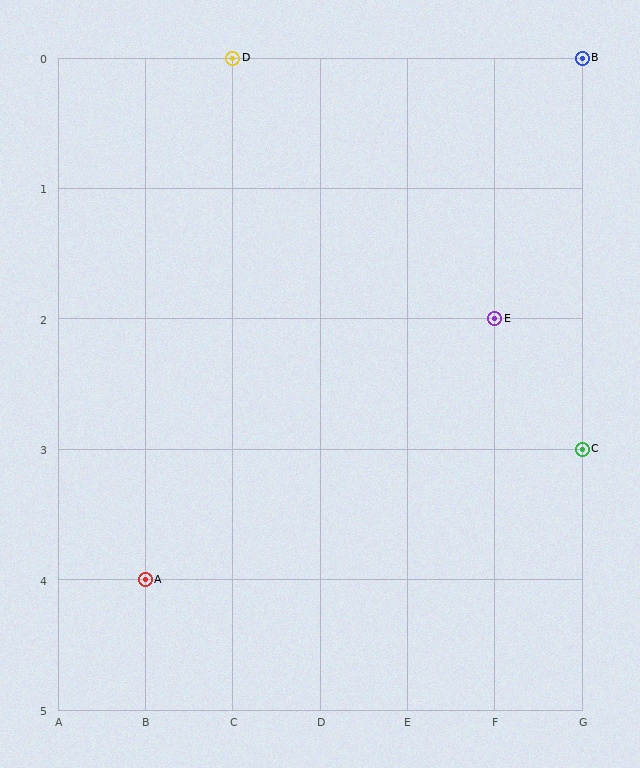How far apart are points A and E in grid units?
Points A and E are 4 columns and 2 rows apart (about 4.5 grid units diagonally).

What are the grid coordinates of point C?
Point C is at grid coordinates (G, 3).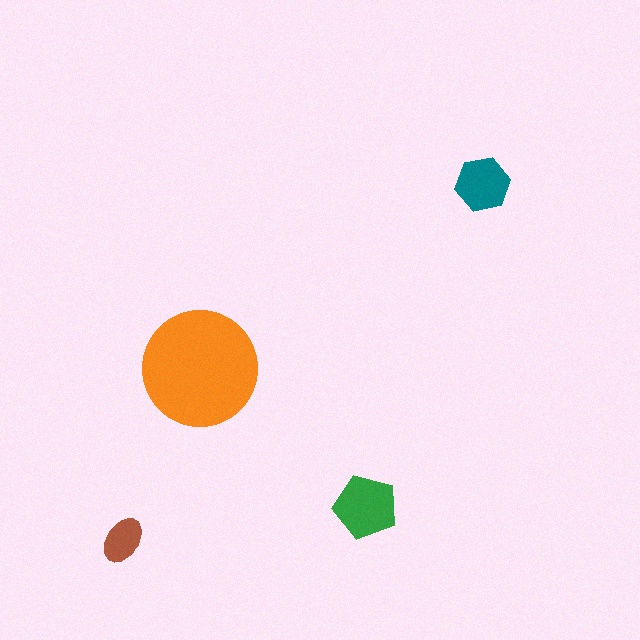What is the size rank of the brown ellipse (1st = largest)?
4th.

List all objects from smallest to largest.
The brown ellipse, the teal hexagon, the green pentagon, the orange circle.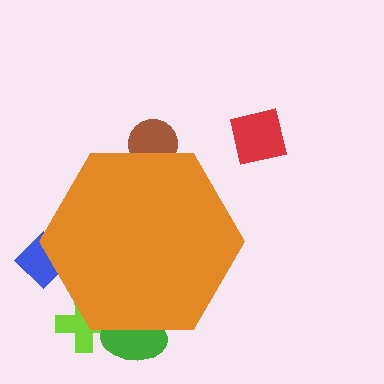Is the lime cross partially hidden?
Yes, the lime cross is partially hidden behind the orange hexagon.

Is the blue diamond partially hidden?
Yes, the blue diamond is partially hidden behind the orange hexagon.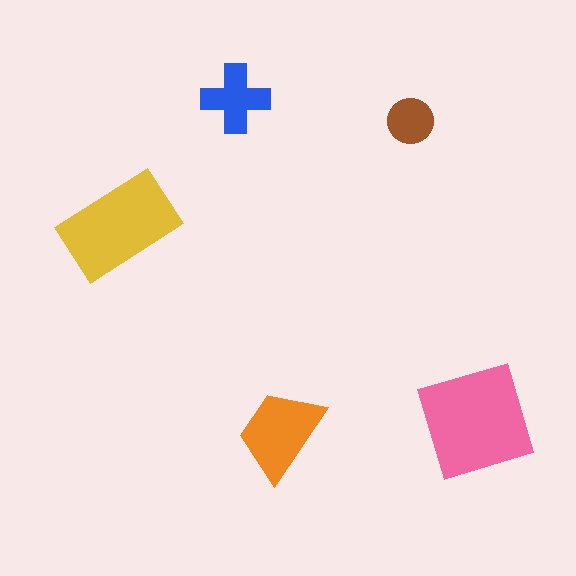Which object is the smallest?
The brown circle.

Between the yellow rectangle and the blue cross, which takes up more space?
The yellow rectangle.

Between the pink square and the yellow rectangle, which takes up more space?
The pink square.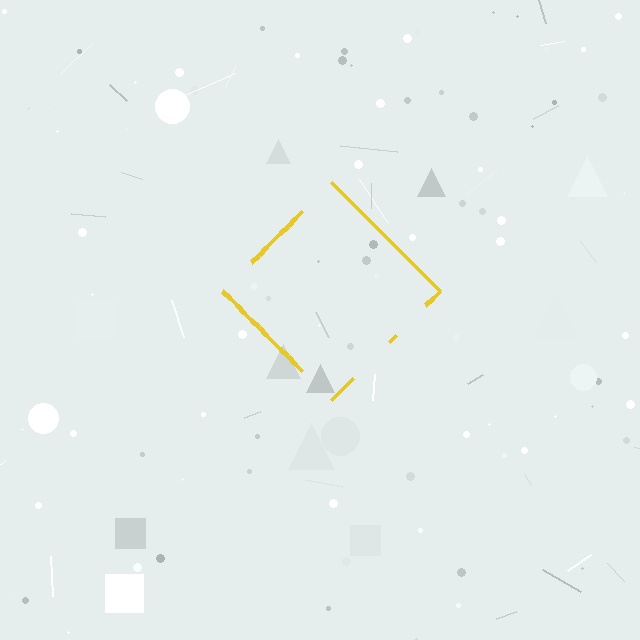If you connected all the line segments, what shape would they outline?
They would outline a diamond.